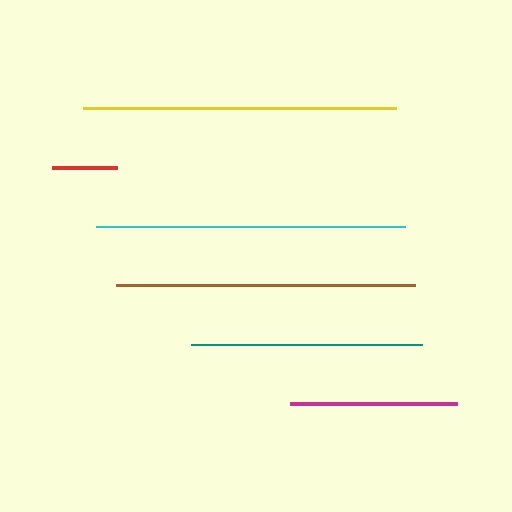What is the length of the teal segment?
The teal segment is approximately 231 pixels long.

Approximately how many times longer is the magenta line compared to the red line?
The magenta line is approximately 2.6 times the length of the red line.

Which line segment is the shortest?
The red line is the shortest at approximately 65 pixels.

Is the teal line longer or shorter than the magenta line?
The teal line is longer than the magenta line.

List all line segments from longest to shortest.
From longest to shortest: yellow, cyan, brown, teal, magenta, red.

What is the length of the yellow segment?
The yellow segment is approximately 313 pixels long.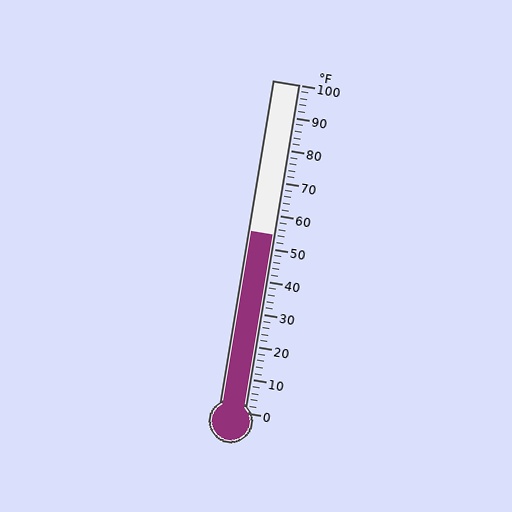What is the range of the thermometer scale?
The thermometer scale ranges from 0°F to 100°F.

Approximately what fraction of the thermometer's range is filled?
The thermometer is filled to approximately 55% of its range.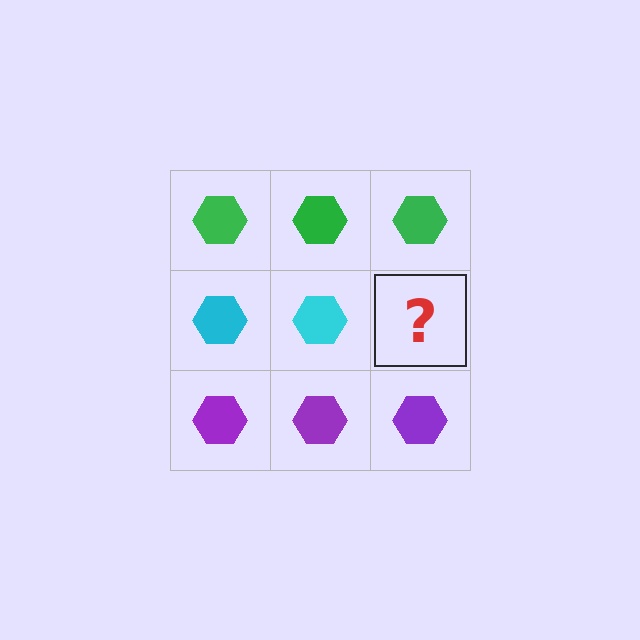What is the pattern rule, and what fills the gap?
The rule is that each row has a consistent color. The gap should be filled with a cyan hexagon.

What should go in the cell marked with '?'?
The missing cell should contain a cyan hexagon.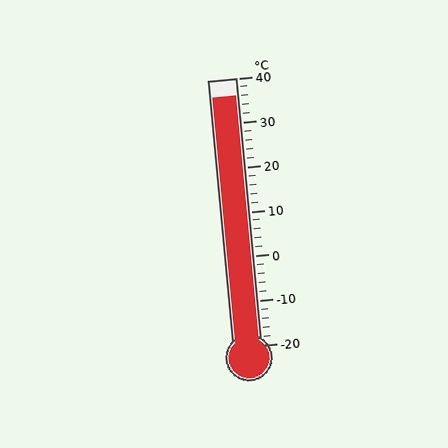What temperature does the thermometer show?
The thermometer shows approximately 36°C.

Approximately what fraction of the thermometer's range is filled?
The thermometer is filled to approximately 95% of its range.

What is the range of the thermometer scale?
The thermometer scale ranges from -20°C to 40°C.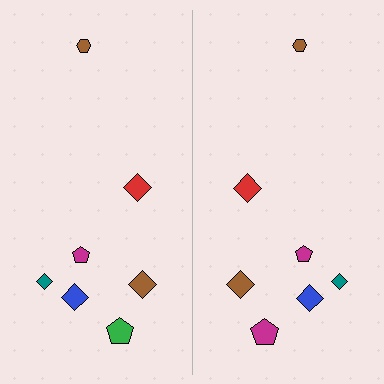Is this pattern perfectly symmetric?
No, the pattern is not perfectly symmetric. The magenta pentagon on the right side breaks the symmetry — its mirror counterpart is green.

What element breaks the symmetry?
The magenta pentagon on the right side breaks the symmetry — its mirror counterpart is green.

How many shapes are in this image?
There are 14 shapes in this image.